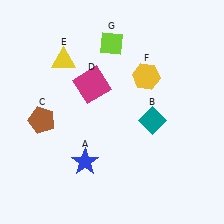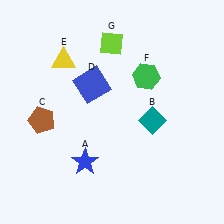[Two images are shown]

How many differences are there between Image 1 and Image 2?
There are 2 differences between the two images.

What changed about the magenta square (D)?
In Image 1, D is magenta. In Image 2, it changed to blue.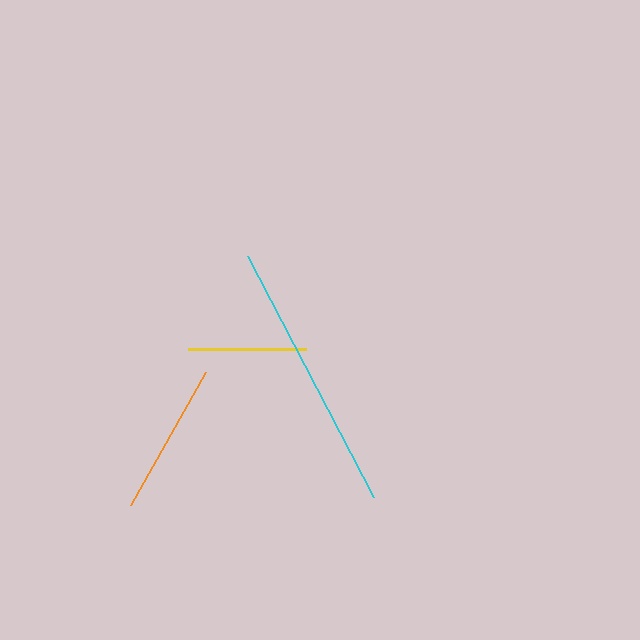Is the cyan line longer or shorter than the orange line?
The cyan line is longer than the orange line.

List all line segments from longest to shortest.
From longest to shortest: cyan, orange, yellow.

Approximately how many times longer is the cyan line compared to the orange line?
The cyan line is approximately 1.8 times the length of the orange line.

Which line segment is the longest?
The cyan line is the longest at approximately 273 pixels.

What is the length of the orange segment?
The orange segment is approximately 153 pixels long.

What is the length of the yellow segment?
The yellow segment is approximately 118 pixels long.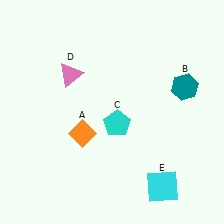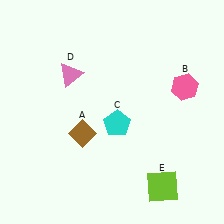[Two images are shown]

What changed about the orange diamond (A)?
In Image 1, A is orange. In Image 2, it changed to brown.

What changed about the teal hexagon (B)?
In Image 1, B is teal. In Image 2, it changed to pink.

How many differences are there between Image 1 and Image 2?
There are 3 differences between the two images.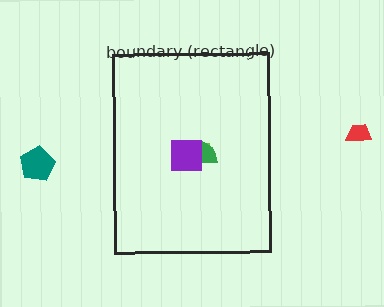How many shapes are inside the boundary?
3 inside, 2 outside.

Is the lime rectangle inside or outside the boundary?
Inside.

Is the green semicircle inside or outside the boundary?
Inside.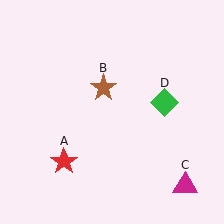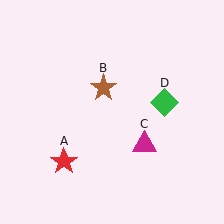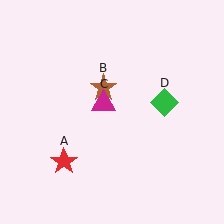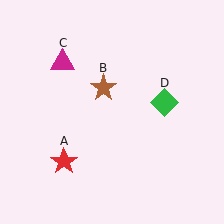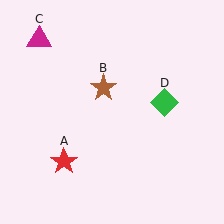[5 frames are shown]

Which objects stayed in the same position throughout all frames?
Red star (object A) and brown star (object B) and green diamond (object D) remained stationary.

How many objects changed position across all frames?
1 object changed position: magenta triangle (object C).